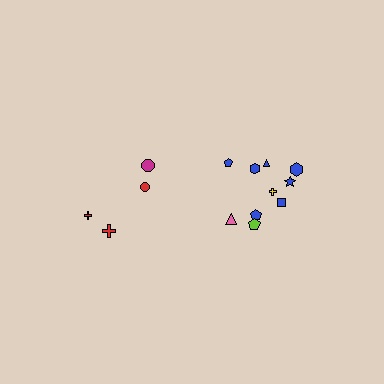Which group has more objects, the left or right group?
The right group.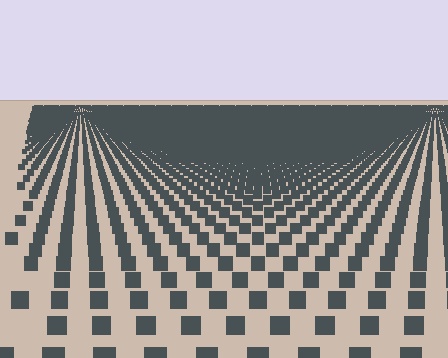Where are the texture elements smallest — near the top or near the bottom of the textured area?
Near the top.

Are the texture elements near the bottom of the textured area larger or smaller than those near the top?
Larger. Near the bottom, elements are closer to the viewer and appear at a bigger on-screen size.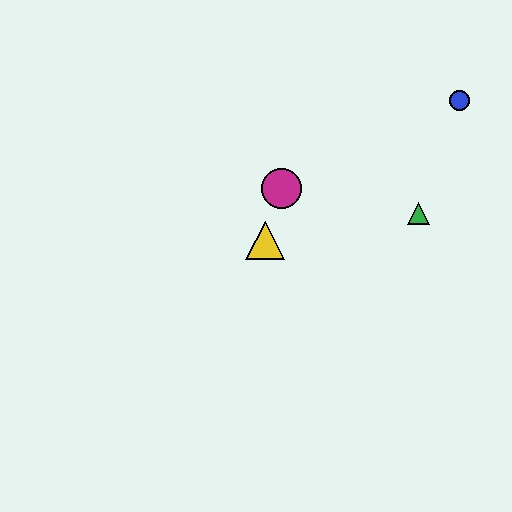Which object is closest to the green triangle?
The blue circle is closest to the green triangle.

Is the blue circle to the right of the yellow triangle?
Yes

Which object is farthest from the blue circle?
The yellow triangle is farthest from the blue circle.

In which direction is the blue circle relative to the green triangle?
The blue circle is above the green triangle.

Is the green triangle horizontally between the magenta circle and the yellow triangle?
No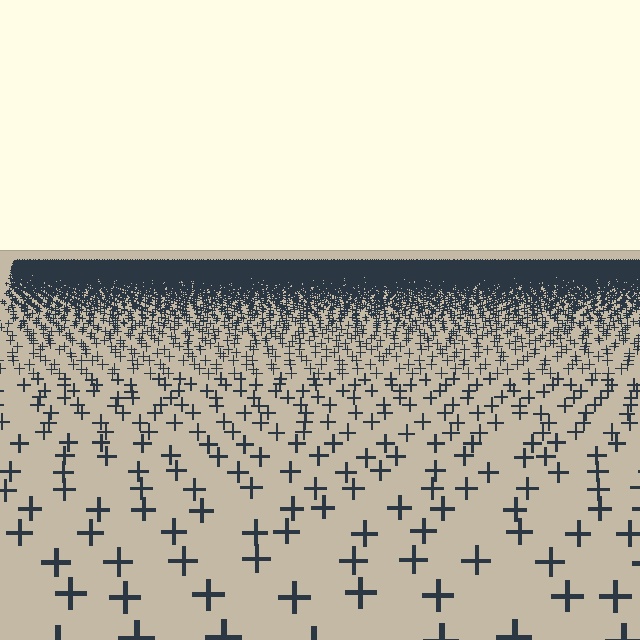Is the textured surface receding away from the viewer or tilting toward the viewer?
The surface is receding away from the viewer. Texture elements get smaller and denser toward the top.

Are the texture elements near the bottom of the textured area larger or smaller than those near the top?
Larger. Near the bottom, elements are closer to the viewer and appear at a bigger on-screen size.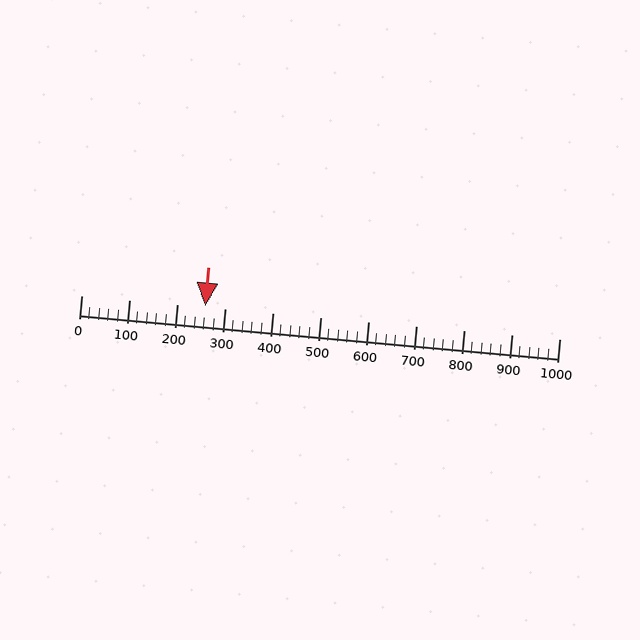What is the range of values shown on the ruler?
The ruler shows values from 0 to 1000.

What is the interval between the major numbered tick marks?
The major tick marks are spaced 100 units apart.